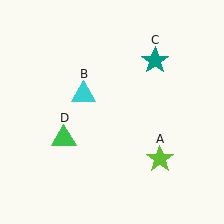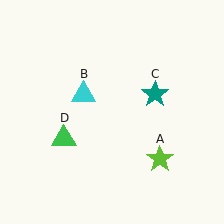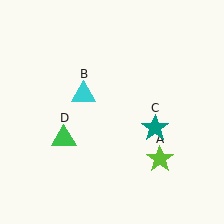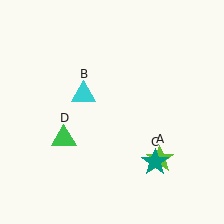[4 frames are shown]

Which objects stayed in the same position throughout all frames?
Lime star (object A) and cyan triangle (object B) and green triangle (object D) remained stationary.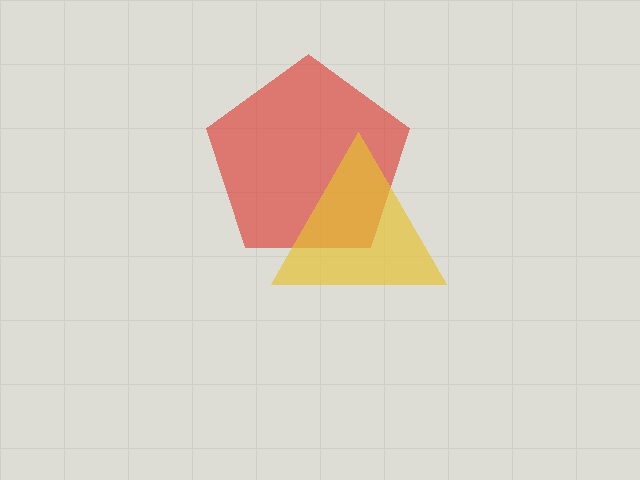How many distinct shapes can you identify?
There are 2 distinct shapes: a red pentagon, a yellow triangle.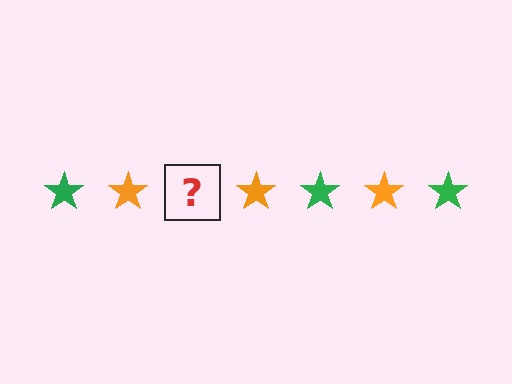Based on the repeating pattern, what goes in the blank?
The blank should be a green star.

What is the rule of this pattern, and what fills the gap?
The rule is that the pattern cycles through green, orange stars. The gap should be filled with a green star.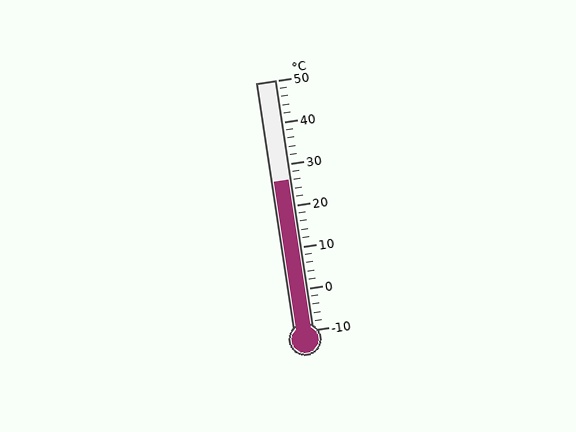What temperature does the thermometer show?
The thermometer shows approximately 26°C.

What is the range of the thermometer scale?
The thermometer scale ranges from -10°C to 50°C.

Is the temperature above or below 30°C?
The temperature is below 30°C.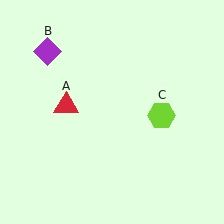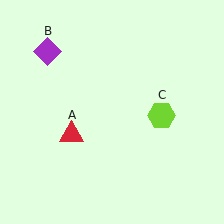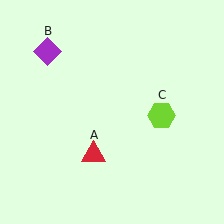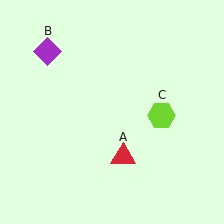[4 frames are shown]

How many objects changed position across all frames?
1 object changed position: red triangle (object A).